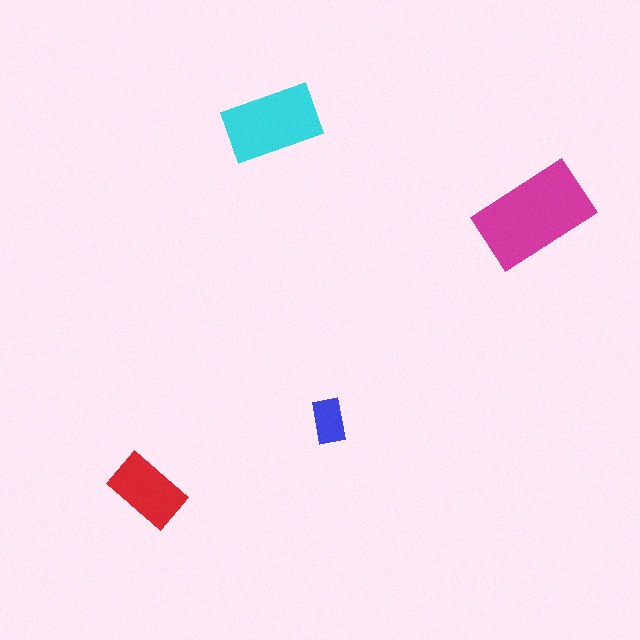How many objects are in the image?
There are 4 objects in the image.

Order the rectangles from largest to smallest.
the magenta one, the cyan one, the red one, the blue one.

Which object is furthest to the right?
The magenta rectangle is rightmost.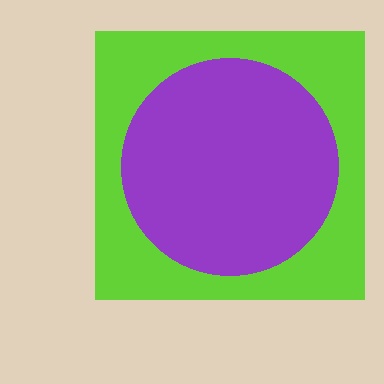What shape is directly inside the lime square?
The purple circle.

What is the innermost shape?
The purple circle.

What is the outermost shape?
The lime square.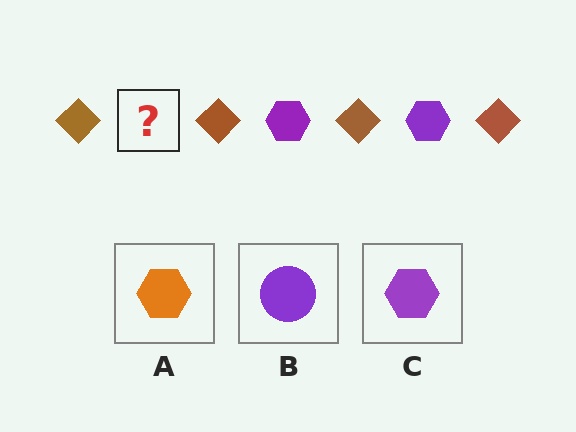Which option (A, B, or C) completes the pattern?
C.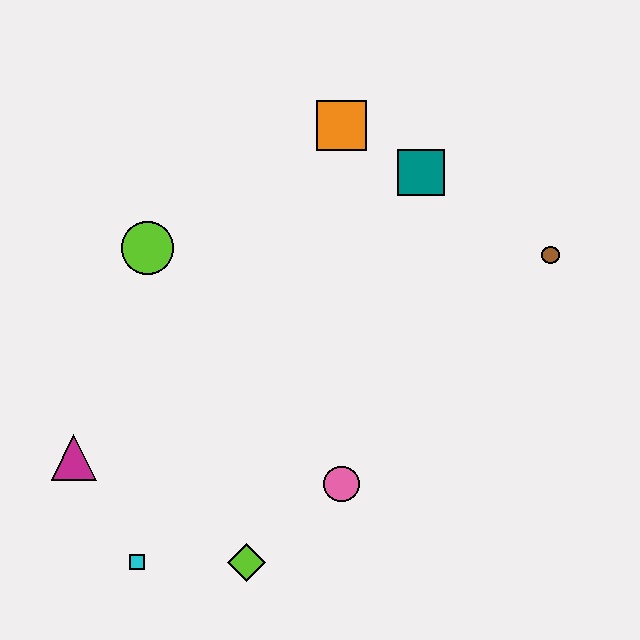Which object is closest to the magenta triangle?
The cyan square is closest to the magenta triangle.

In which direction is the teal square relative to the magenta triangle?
The teal square is to the right of the magenta triangle.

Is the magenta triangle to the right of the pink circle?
No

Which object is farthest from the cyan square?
The brown circle is farthest from the cyan square.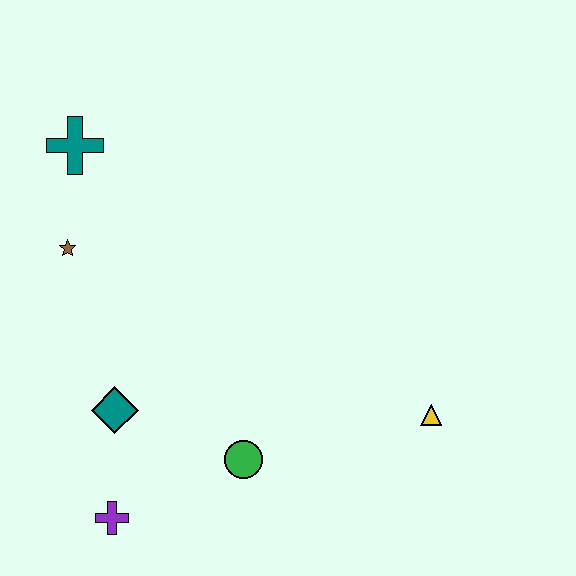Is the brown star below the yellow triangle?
No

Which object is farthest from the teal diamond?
The yellow triangle is farthest from the teal diamond.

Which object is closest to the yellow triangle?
The green circle is closest to the yellow triangle.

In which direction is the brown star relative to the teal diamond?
The brown star is above the teal diamond.